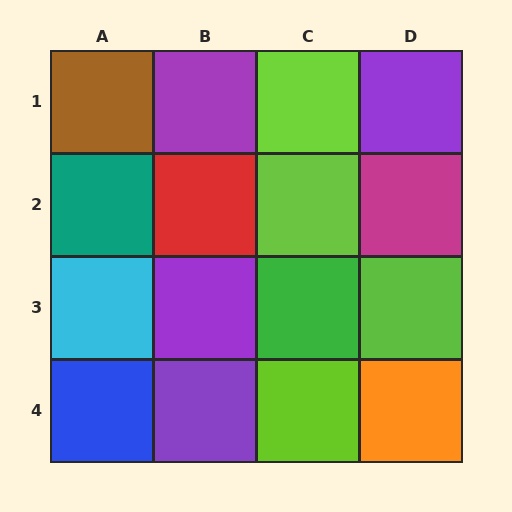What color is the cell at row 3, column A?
Cyan.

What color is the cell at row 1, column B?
Purple.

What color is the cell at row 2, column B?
Red.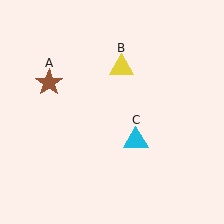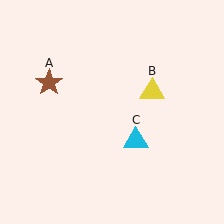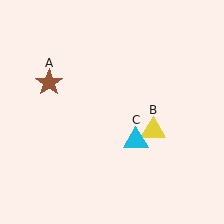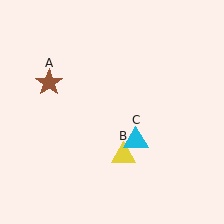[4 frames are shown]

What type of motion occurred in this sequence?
The yellow triangle (object B) rotated clockwise around the center of the scene.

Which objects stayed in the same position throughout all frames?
Brown star (object A) and cyan triangle (object C) remained stationary.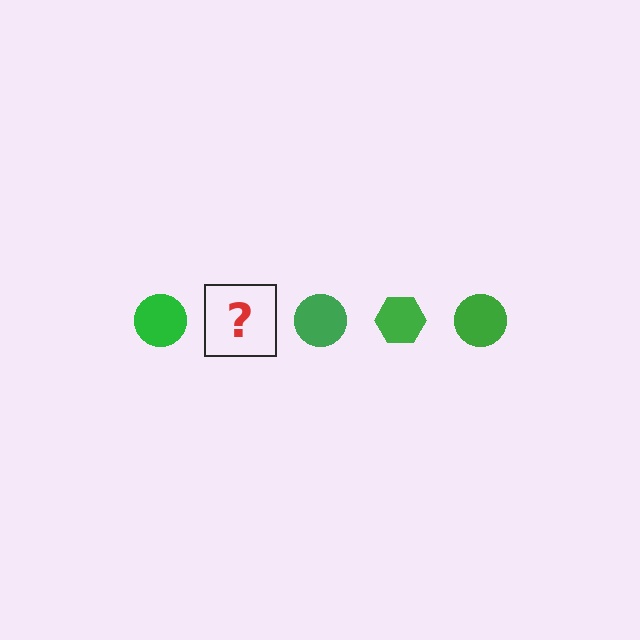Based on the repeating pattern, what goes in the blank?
The blank should be a green hexagon.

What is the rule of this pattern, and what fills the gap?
The rule is that the pattern cycles through circle, hexagon shapes in green. The gap should be filled with a green hexagon.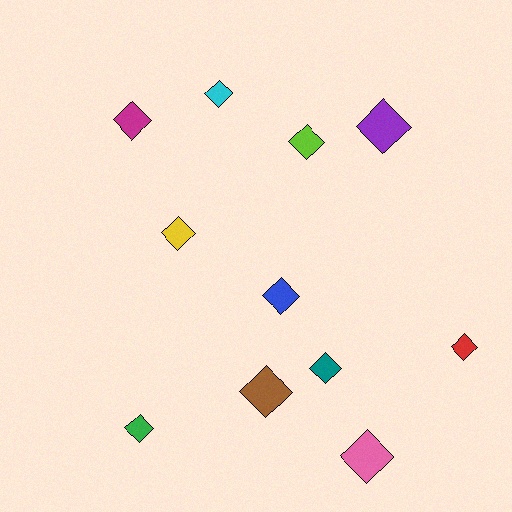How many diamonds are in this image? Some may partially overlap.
There are 11 diamonds.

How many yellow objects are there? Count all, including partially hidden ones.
There is 1 yellow object.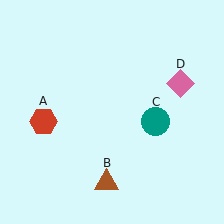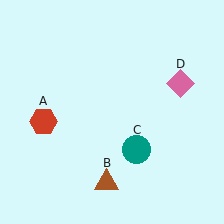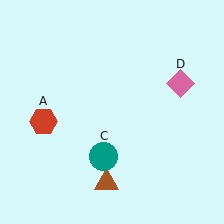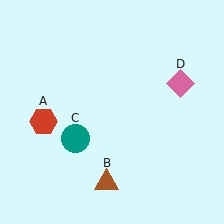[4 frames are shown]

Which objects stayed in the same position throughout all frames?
Red hexagon (object A) and brown triangle (object B) and pink diamond (object D) remained stationary.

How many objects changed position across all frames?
1 object changed position: teal circle (object C).